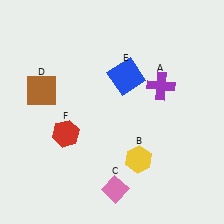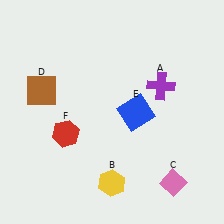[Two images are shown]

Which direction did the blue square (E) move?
The blue square (E) moved down.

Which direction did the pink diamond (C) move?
The pink diamond (C) moved right.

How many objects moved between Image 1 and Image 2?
3 objects moved between the two images.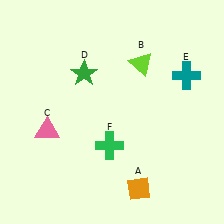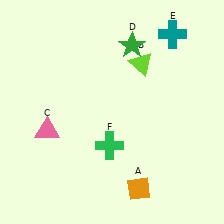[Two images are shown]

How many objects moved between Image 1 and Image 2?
2 objects moved between the two images.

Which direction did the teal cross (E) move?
The teal cross (E) moved up.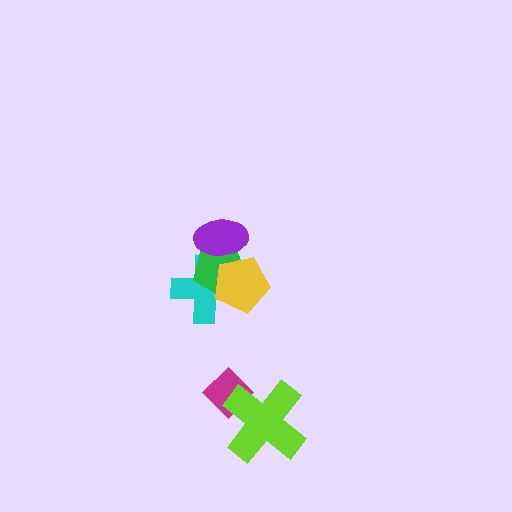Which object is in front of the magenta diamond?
The lime cross is in front of the magenta diamond.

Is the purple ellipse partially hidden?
Yes, it is partially covered by another shape.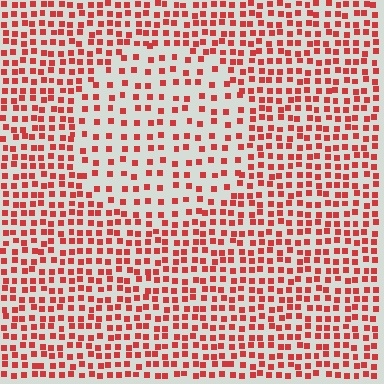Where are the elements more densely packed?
The elements are more densely packed outside the circle boundary.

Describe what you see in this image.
The image contains small red elements arranged at two different densities. A circle-shaped region is visible where the elements are less densely packed than the surrounding area.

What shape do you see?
I see a circle.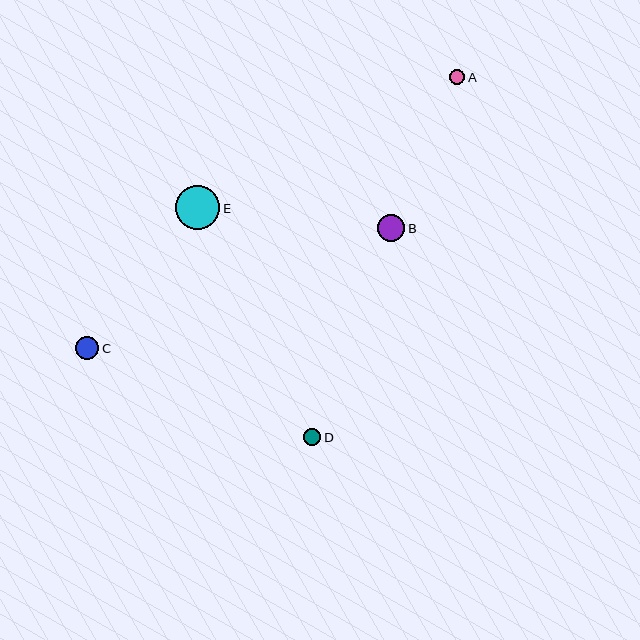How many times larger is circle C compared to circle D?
Circle C is approximately 1.3 times the size of circle D.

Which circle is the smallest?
Circle A is the smallest with a size of approximately 15 pixels.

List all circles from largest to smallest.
From largest to smallest: E, B, C, D, A.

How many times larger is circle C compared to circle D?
Circle C is approximately 1.3 times the size of circle D.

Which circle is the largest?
Circle E is the largest with a size of approximately 44 pixels.